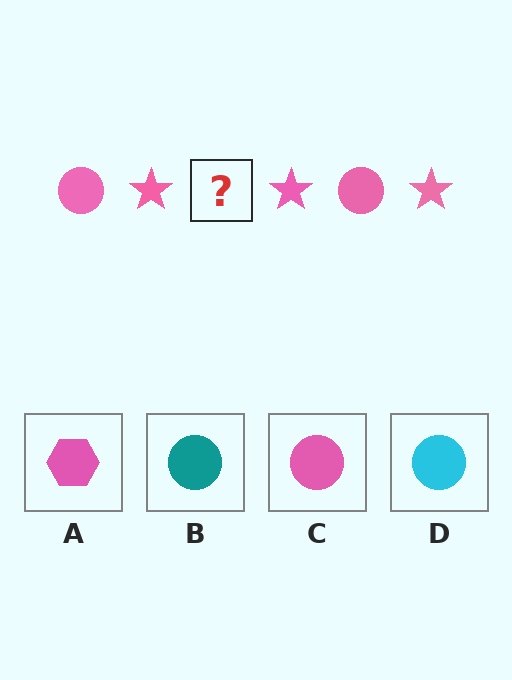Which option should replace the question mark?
Option C.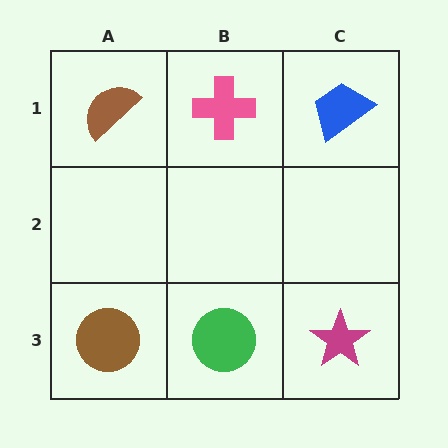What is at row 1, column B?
A pink cross.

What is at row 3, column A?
A brown circle.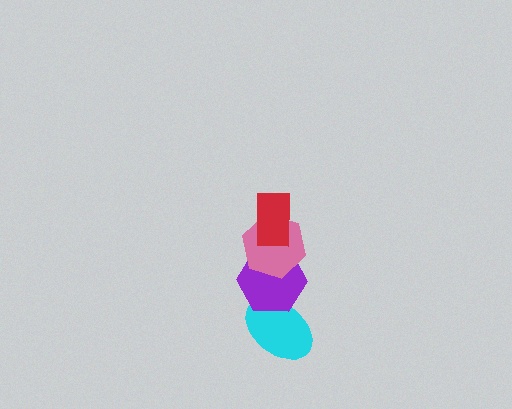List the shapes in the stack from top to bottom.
From top to bottom: the red rectangle, the pink hexagon, the purple hexagon, the cyan ellipse.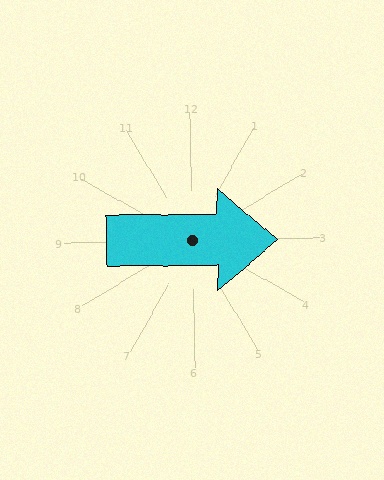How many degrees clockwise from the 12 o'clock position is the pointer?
Approximately 91 degrees.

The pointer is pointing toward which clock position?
Roughly 3 o'clock.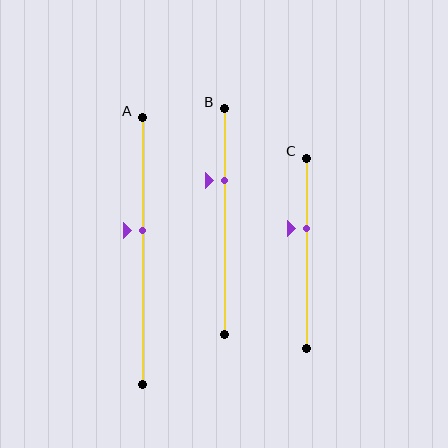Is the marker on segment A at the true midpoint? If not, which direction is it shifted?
No, the marker on segment A is shifted upward by about 8% of the segment length.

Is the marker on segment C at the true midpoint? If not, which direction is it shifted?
No, the marker on segment C is shifted upward by about 13% of the segment length.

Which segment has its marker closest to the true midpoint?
Segment A has its marker closest to the true midpoint.